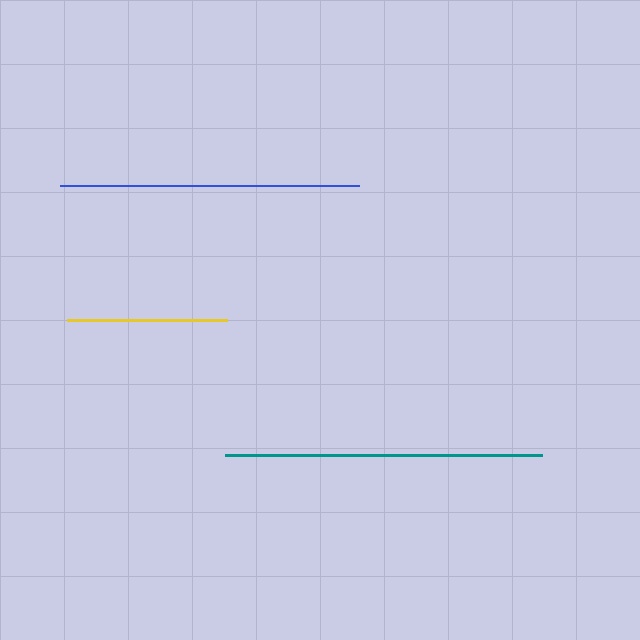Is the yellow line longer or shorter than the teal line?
The teal line is longer than the yellow line.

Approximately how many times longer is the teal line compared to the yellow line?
The teal line is approximately 2.0 times the length of the yellow line.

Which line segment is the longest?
The teal line is the longest at approximately 317 pixels.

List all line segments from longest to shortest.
From longest to shortest: teal, blue, yellow.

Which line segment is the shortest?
The yellow line is the shortest at approximately 160 pixels.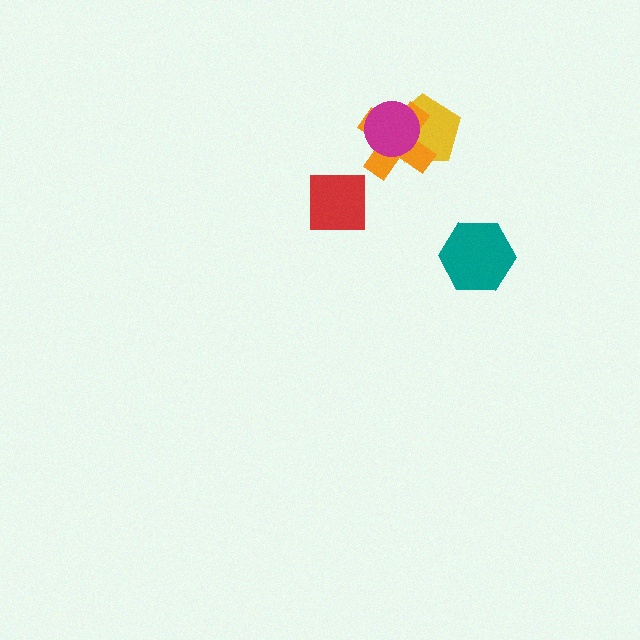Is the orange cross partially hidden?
Yes, it is partially covered by another shape.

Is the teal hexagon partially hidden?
No, no other shape covers it.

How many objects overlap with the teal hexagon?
0 objects overlap with the teal hexagon.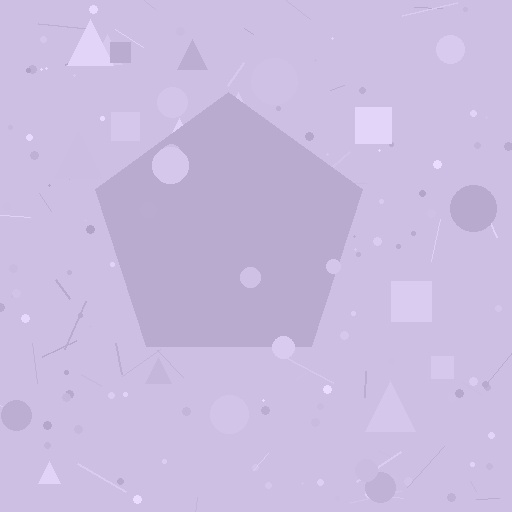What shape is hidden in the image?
A pentagon is hidden in the image.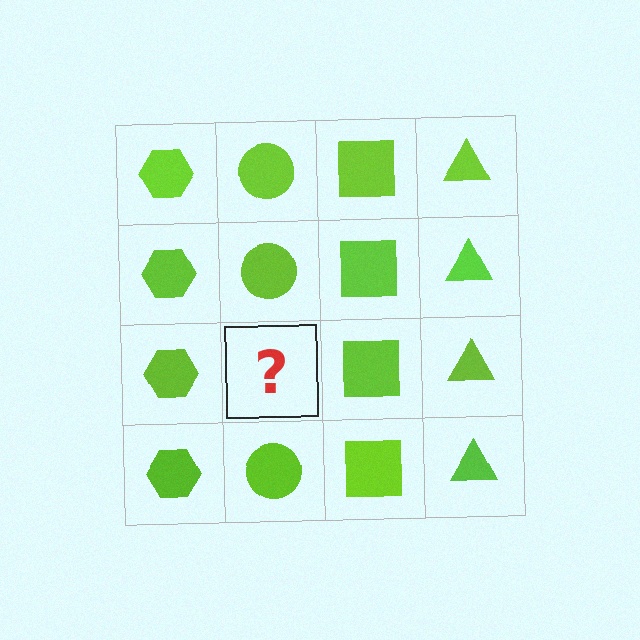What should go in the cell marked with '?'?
The missing cell should contain a lime circle.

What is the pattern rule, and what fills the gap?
The rule is that each column has a consistent shape. The gap should be filled with a lime circle.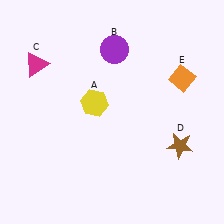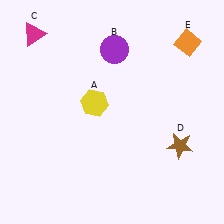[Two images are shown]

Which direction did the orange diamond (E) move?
The orange diamond (E) moved up.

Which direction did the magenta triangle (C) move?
The magenta triangle (C) moved up.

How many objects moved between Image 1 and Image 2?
2 objects moved between the two images.